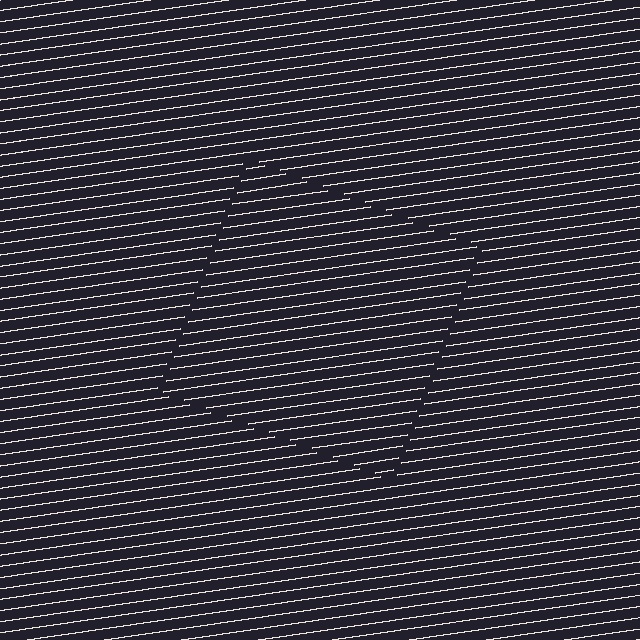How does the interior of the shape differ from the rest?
The interior of the shape contains the same grating, shifted by half a period — the contour is defined by the phase discontinuity where line-ends from the inner and outer gratings abut.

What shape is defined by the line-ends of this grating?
An illusory square. The interior of the shape contains the same grating, shifted by half a period — the contour is defined by the phase discontinuity where line-ends from the inner and outer gratings abut.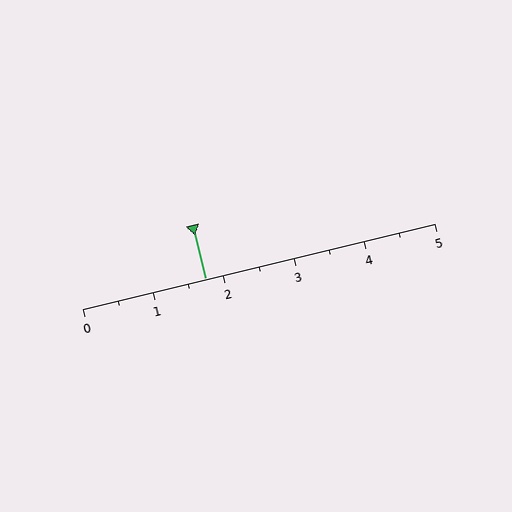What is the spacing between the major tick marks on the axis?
The major ticks are spaced 1 apart.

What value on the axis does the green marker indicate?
The marker indicates approximately 1.8.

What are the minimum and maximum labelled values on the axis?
The axis runs from 0 to 5.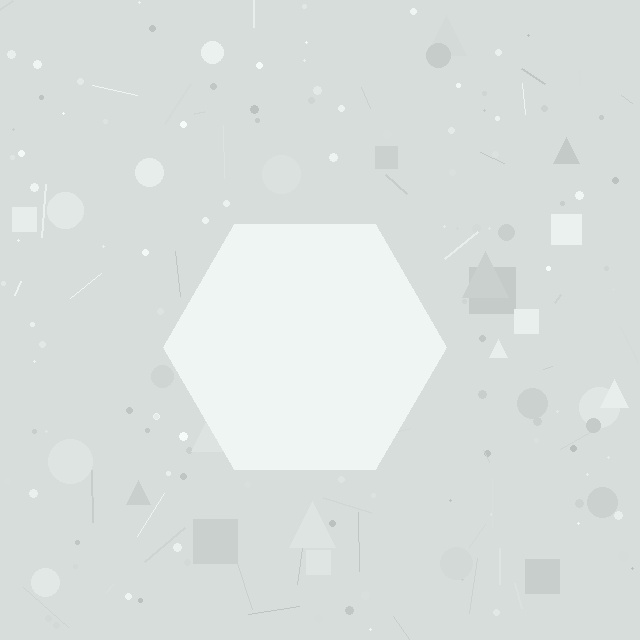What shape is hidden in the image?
A hexagon is hidden in the image.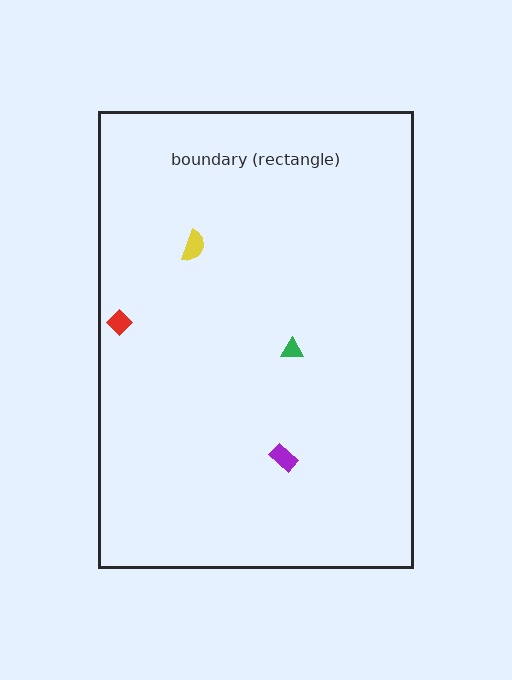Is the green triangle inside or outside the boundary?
Inside.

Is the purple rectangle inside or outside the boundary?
Inside.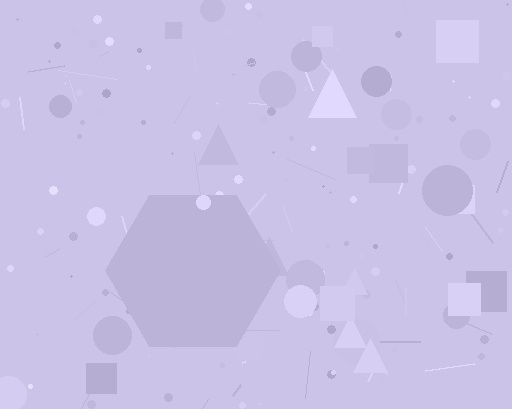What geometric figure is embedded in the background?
A hexagon is embedded in the background.